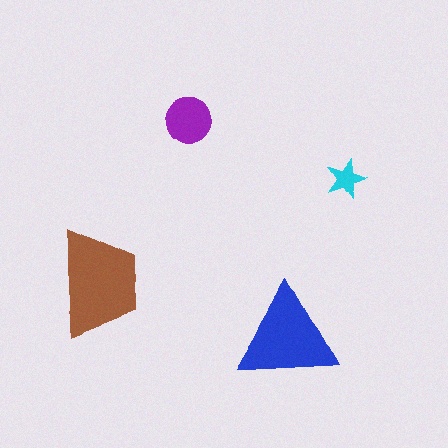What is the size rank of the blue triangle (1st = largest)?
2nd.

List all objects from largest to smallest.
The brown trapezoid, the blue triangle, the purple circle, the cyan star.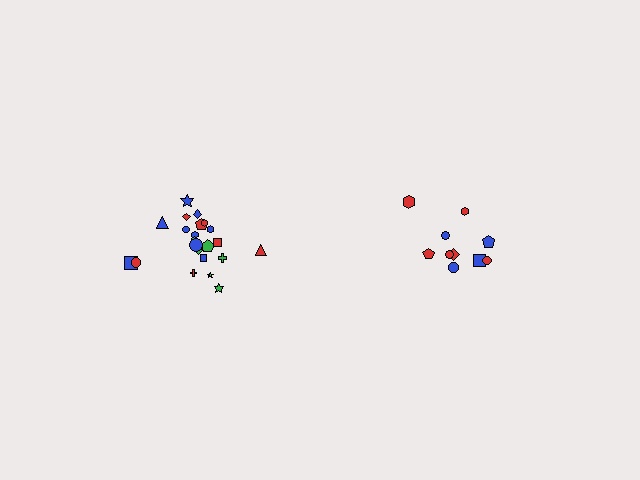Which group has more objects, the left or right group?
The left group.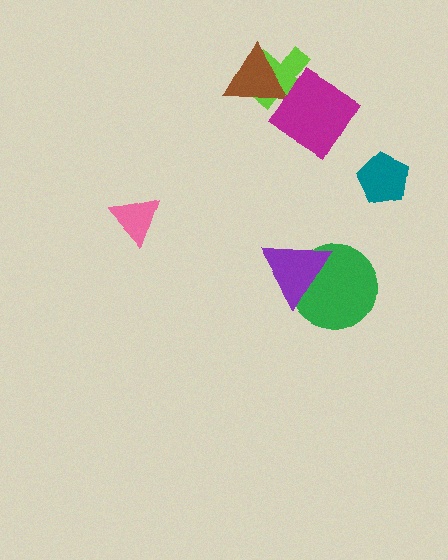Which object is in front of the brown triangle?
The magenta diamond is in front of the brown triangle.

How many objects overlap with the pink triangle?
0 objects overlap with the pink triangle.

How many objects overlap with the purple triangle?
1 object overlaps with the purple triangle.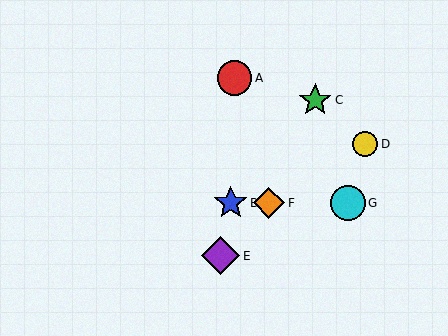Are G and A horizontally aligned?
No, G is at y≈203 and A is at y≈78.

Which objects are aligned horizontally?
Objects B, F, G are aligned horizontally.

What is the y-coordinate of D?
Object D is at y≈144.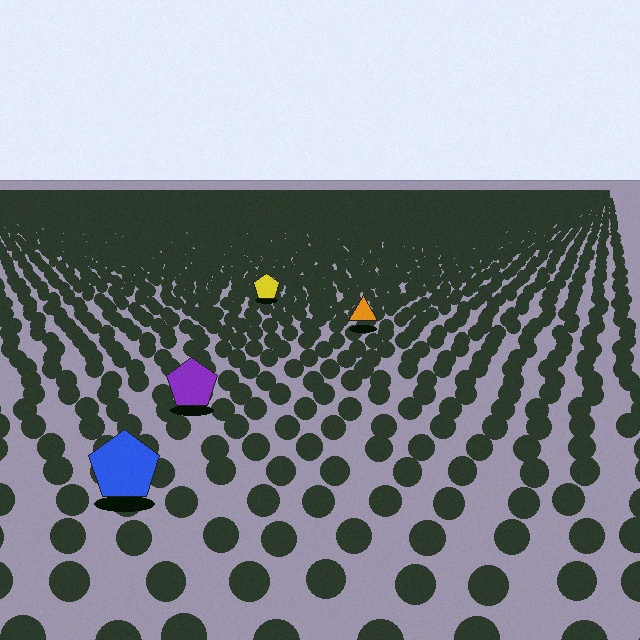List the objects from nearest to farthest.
From nearest to farthest: the blue pentagon, the purple pentagon, the orange triangle, the yellow pentagon.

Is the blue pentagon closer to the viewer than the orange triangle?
Yes. The blue pentagon is closer — you can tell from the texture gradient: the ground texture is coarser near it.